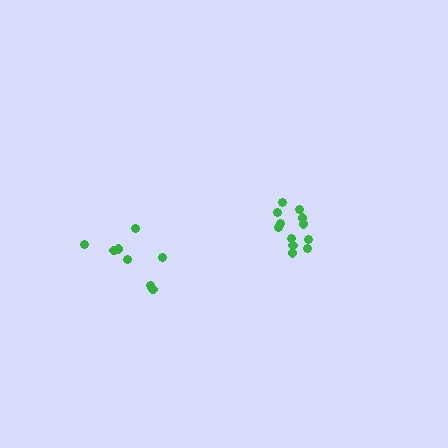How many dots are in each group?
Group 1: 12 dots, Group 2: 8 dots (20 total).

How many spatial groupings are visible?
There are 2 spatial groupings.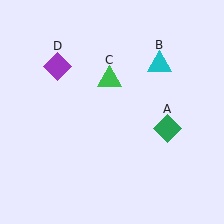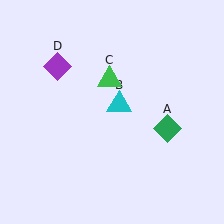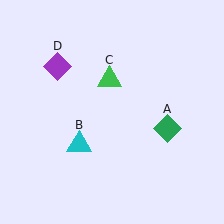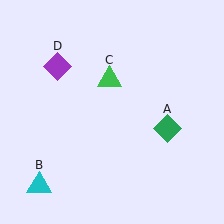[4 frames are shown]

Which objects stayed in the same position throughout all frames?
Green diamond (object A) and green triangle (object C) and purple diamond (object D) remained stationary.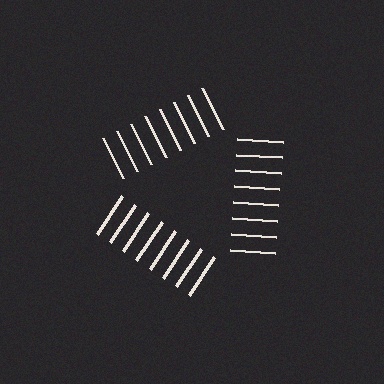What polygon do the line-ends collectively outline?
An illusory triangle — the line segments terminate on its edges but no continuous stroke is drawn.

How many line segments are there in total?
24 — 8 along each of the 3 edges.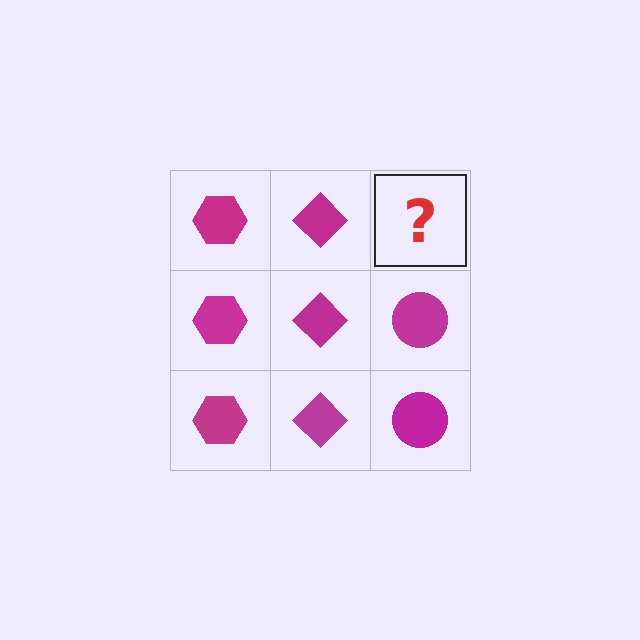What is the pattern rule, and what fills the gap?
The rule is that each column has a consistent shape. The gap should be filled with a magenta circle.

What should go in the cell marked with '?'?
The missing cell should contain a magenta circle.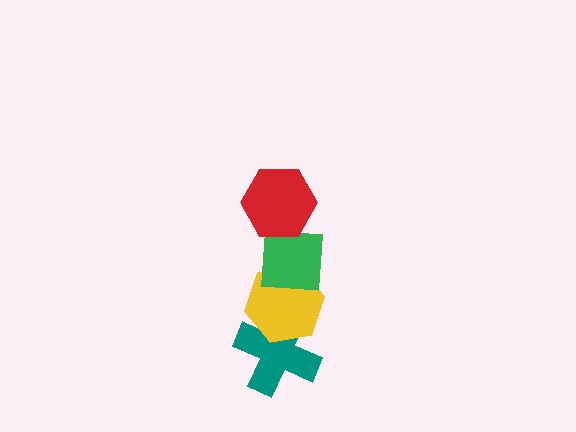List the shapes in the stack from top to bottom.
From top to bottom: the red hexagon, the green square, the yellow hexagon, the teal cross.